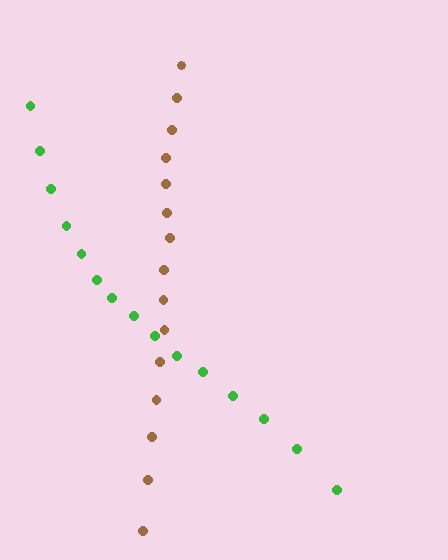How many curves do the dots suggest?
There are 2 distinct paths.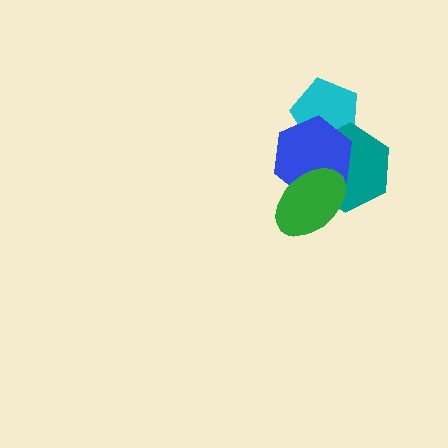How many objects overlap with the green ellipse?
2 objects overlap with the green ellipse.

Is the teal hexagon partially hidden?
Yes, it is partially covered by another shape.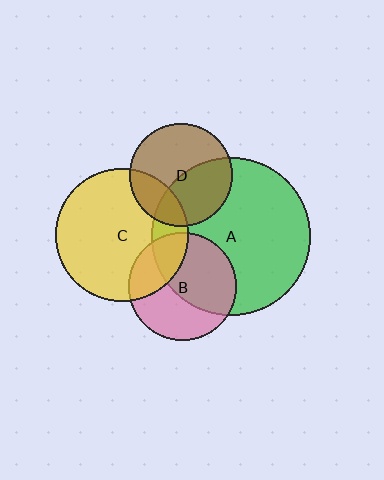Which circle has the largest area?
Circle A (green).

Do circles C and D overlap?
Yes.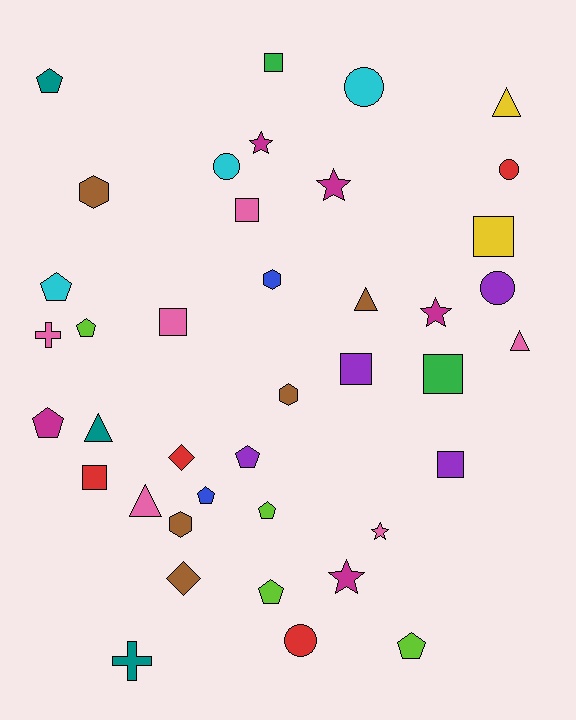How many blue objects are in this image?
There are 2 blue objects.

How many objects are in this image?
There are 40 objects.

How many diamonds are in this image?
There are 2 diamonds.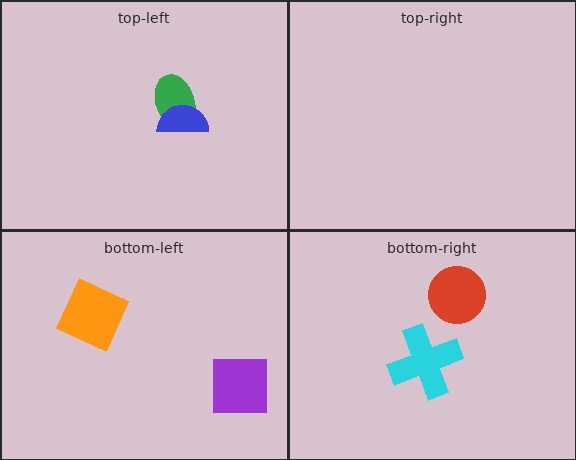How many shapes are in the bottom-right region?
2.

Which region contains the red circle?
The bottom-right region.